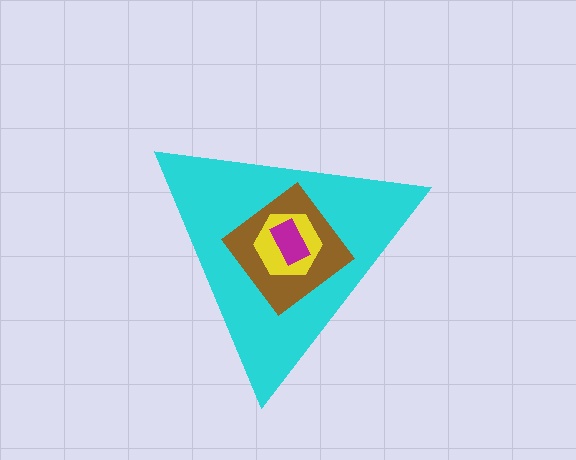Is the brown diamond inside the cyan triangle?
Yes.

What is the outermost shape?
The cyan triangle.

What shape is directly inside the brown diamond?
The yellow hexagon.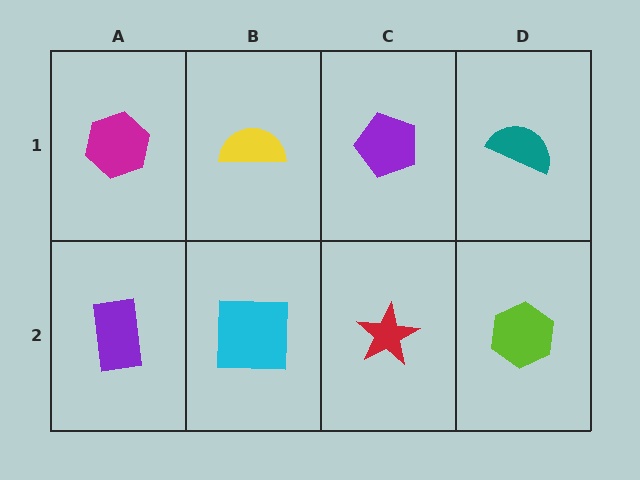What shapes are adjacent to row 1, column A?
A purple rectangle (row 2, column A), a yellow semicircle (row 1, column B).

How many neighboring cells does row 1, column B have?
3.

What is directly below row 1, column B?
A cyan square.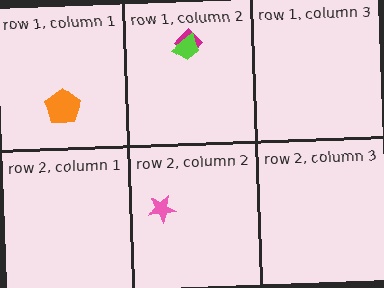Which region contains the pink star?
The row 2, column 2 region.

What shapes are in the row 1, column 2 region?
The magenta diamond, the lime trapezoid.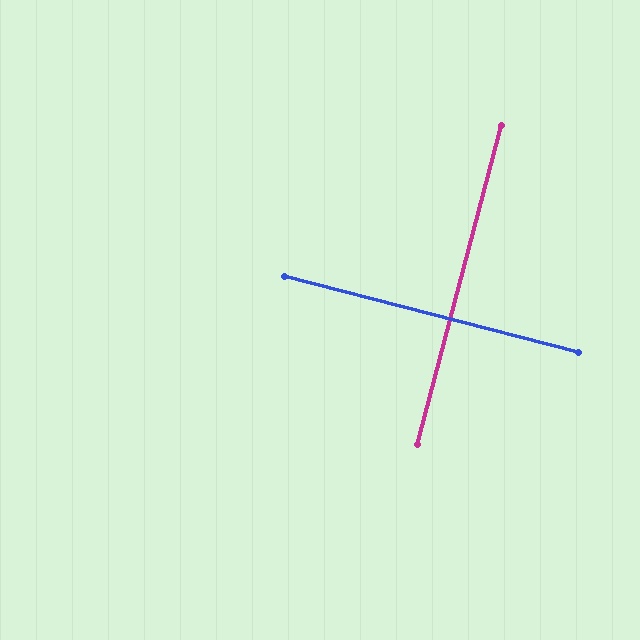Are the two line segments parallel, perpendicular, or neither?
Perpendicular — they meet at approximately 90°.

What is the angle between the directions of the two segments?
Approximately 90 degrees.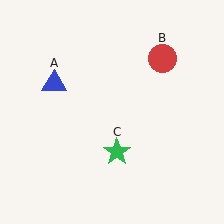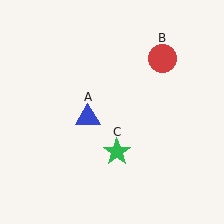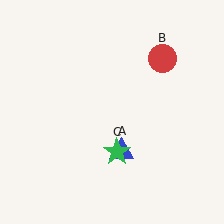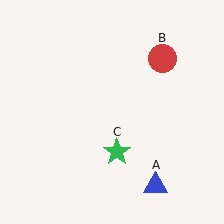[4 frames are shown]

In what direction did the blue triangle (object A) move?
The blue triangle (object A) moved down and to the right.